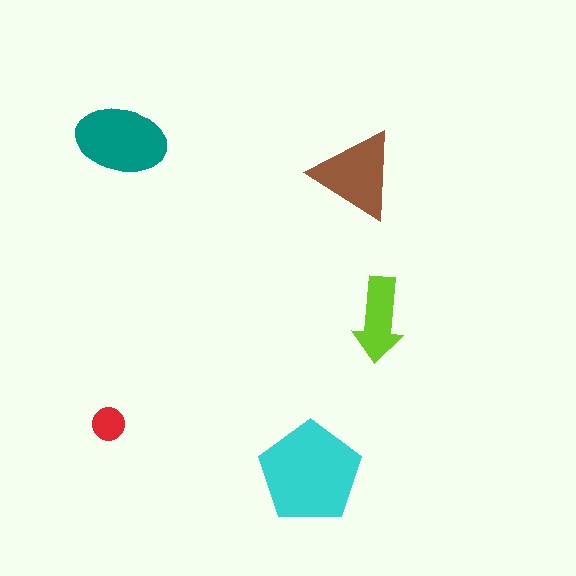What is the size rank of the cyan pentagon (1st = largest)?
1st.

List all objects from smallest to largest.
The red circle, the lime arrow, the brown triangle, the teal ellipse, the cyan pentagon.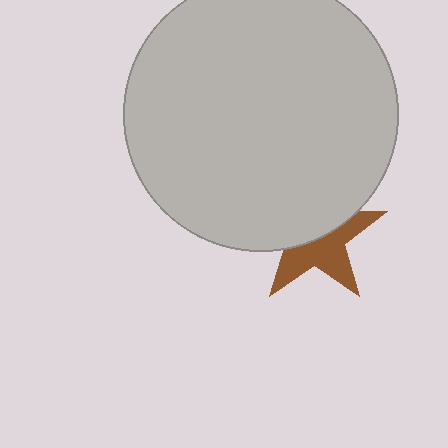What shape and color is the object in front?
The object in front is a light gray circle.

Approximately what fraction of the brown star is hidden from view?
Roughly 50% of the brown star is hidden behind the light gray circle.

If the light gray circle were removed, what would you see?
You would see the complete brown star.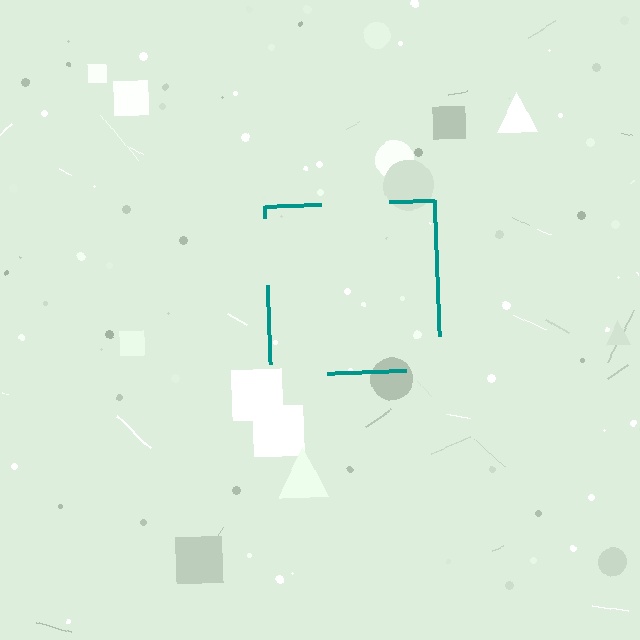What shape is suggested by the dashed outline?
The dashed outline suggests a square.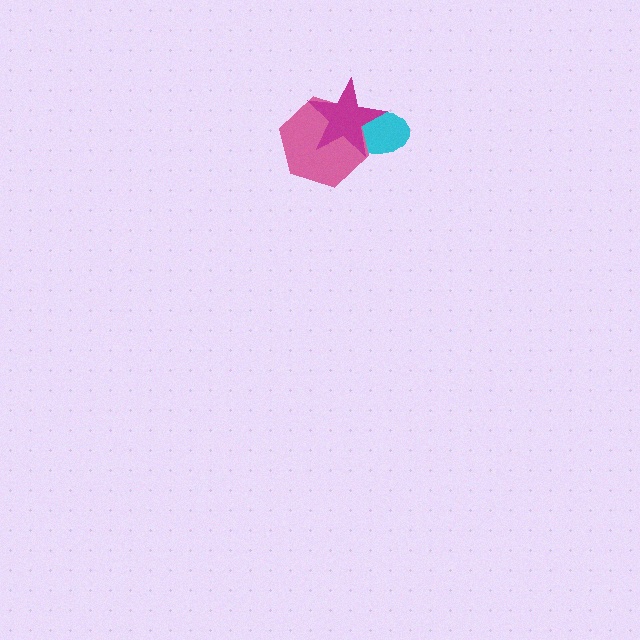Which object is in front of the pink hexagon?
The magenta star is in front of the pink hexagon.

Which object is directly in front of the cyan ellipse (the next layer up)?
The pink hexagon is directly in front of the cyan ellipse.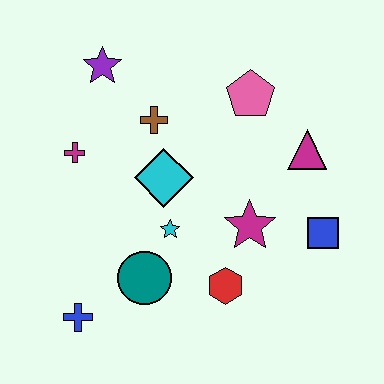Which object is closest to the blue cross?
The teal circle is closest to the blue cross.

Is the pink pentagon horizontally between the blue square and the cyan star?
Yes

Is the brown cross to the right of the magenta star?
No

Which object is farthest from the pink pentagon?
The blue cross is farthest from the pink pentagon.